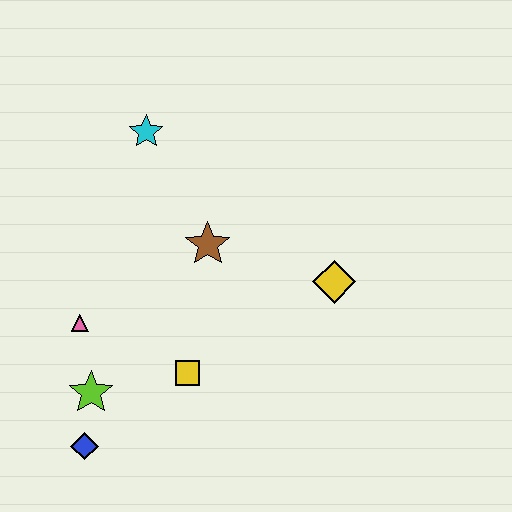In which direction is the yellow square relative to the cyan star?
The yellow square is below the cyan star.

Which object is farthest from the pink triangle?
The yellow diamond is farthest from the pink triangle.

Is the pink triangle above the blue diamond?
Yes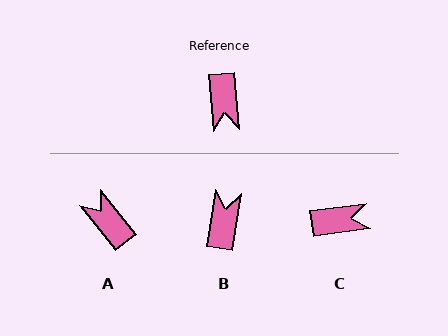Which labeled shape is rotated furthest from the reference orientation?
B, about 166 degrees away.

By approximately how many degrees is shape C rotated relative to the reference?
Approximately 93 degrees counter-clockwise.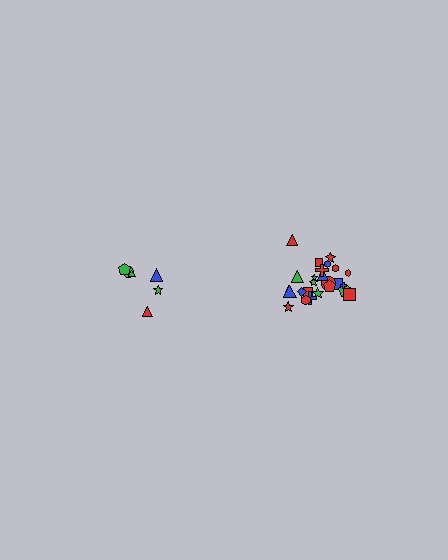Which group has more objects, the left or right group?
The right group.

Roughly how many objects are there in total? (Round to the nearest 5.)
Roughly 30 objects in total.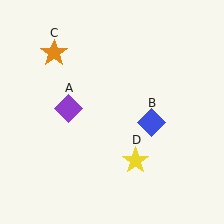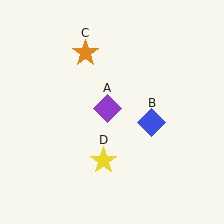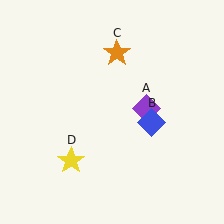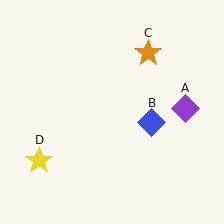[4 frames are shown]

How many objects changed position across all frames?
3 objects changed position: purple diamond (object A), orange star (object C), yellow star (object D).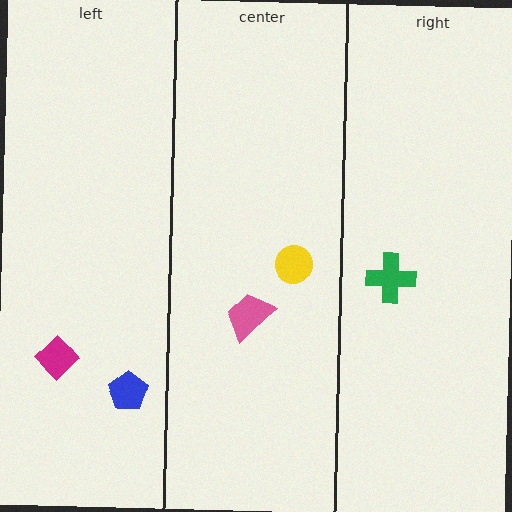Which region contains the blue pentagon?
The left region.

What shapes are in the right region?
The green cross.